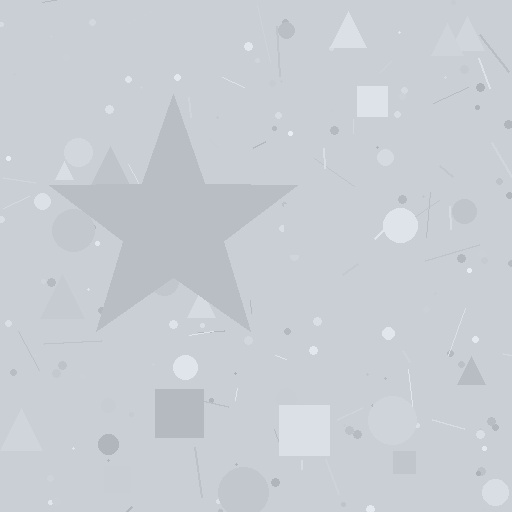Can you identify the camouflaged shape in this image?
The camouflaged shape is a star.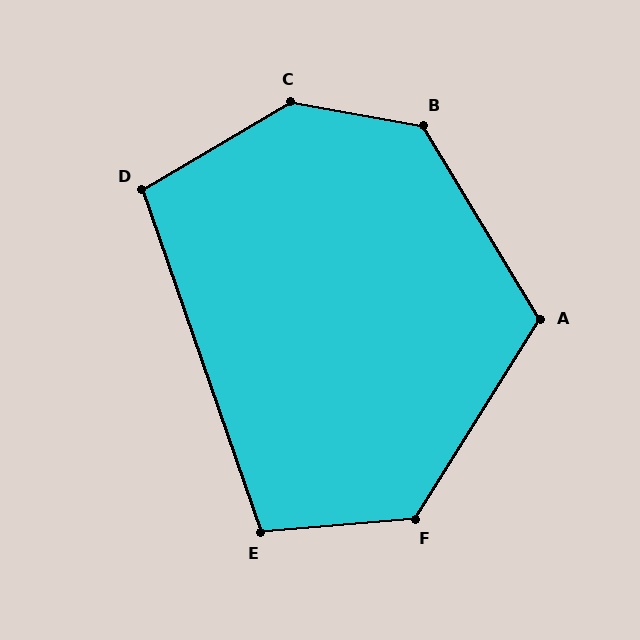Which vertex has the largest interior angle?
C, at approximately 139 degrees.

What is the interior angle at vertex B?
Approximately 131 degrees (obtuse).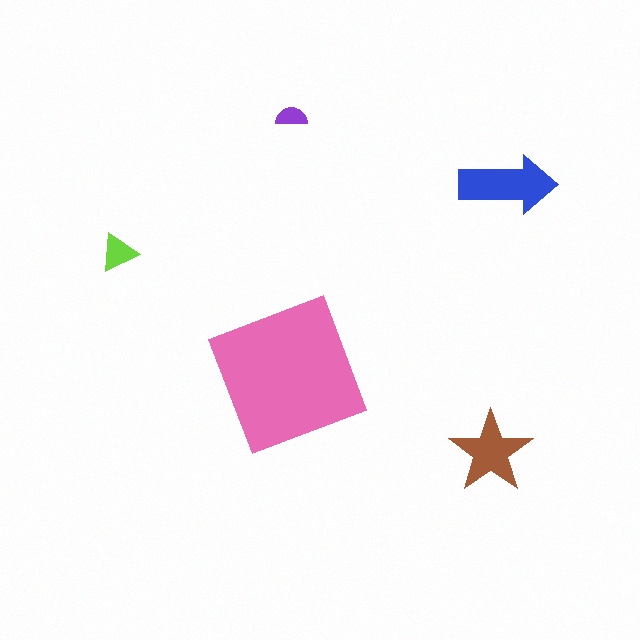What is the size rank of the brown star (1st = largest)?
3rd.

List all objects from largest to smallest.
The pink square, the blue arrow, the brown star, the lime triangle, the purple semicircle.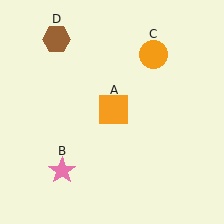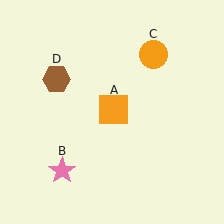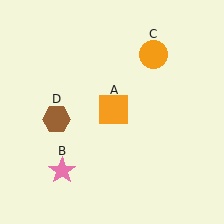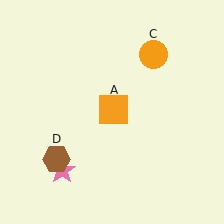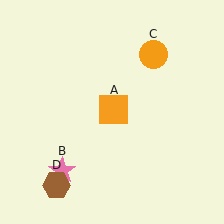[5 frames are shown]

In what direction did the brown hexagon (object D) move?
The brown hexagon (object D) moved down.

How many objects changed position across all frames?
1 object changed position: brown hexagon (object D).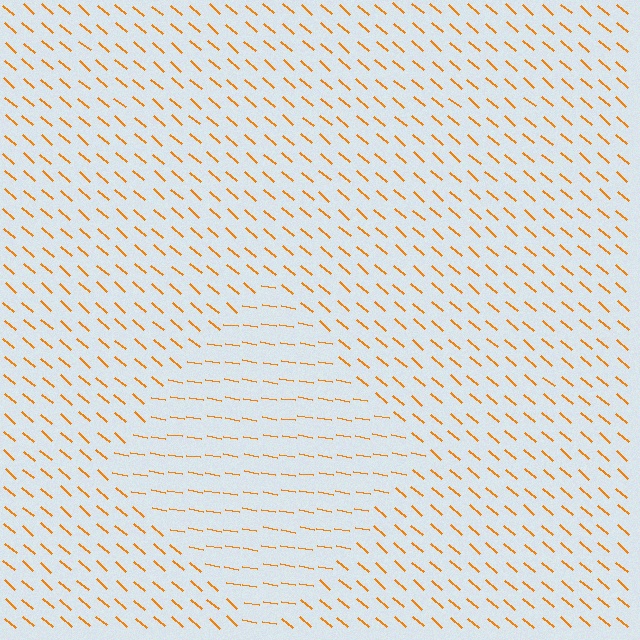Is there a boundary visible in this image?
Yes, there is a texture boundary formed by a change in line orientation.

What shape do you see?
I see a diamond.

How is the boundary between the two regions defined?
The boundary is defined purely by a change in line orientation (approximately 31 degrees difference). All lines are the same color and thickness.